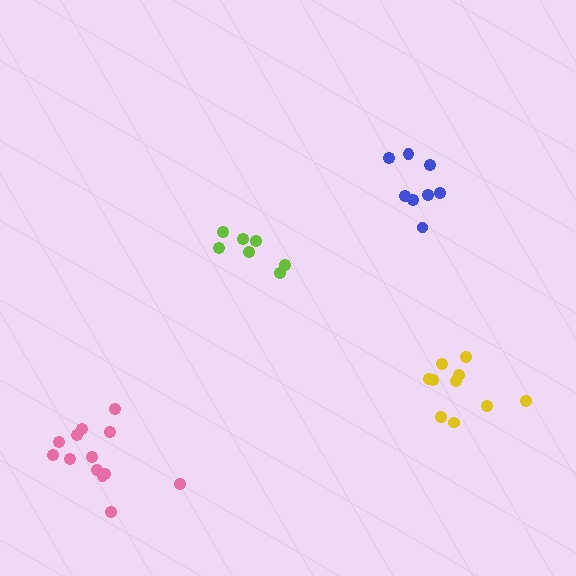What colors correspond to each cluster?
The clusters are colored: yellow, blue, lime, pink.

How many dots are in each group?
Group 1: 10 dots, Group 2: 8 dots, Group 3: 7 dots, Group 4: 13 dots (38 total).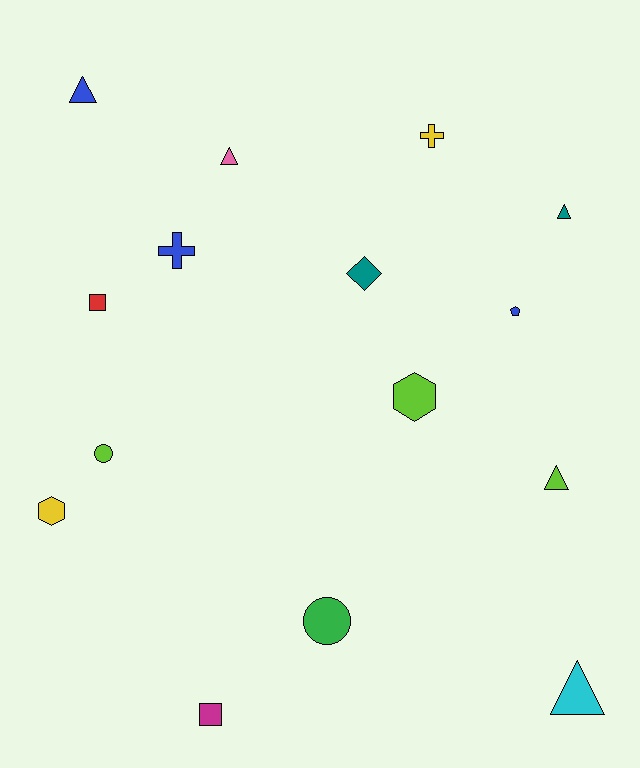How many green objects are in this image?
There is 1 green object.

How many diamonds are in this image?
There is 1 diamond.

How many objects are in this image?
There are 15 objects.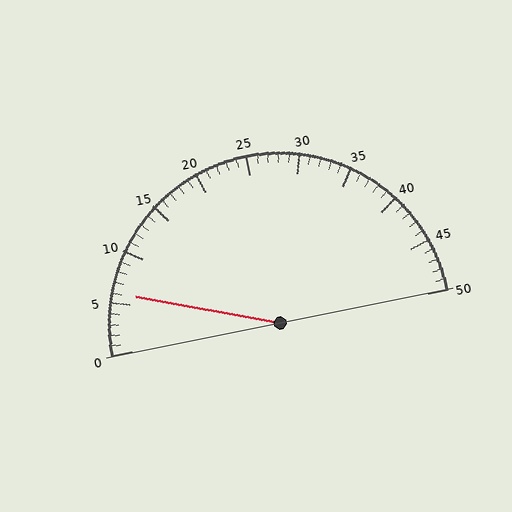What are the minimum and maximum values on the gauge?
The gauge ranges from 0 to 50.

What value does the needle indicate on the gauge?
The needle indicates approximately 6.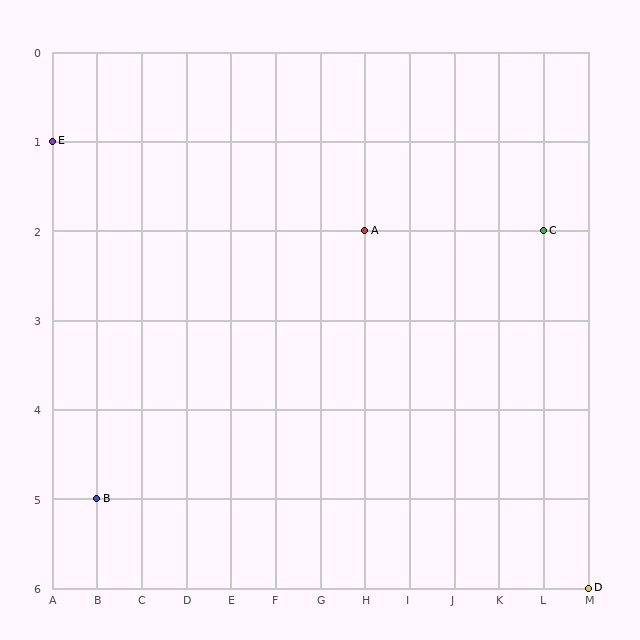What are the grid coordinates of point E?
Point E is at grid coordinates (A, 1).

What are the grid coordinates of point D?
Point D is at grid coordinates (M, 6).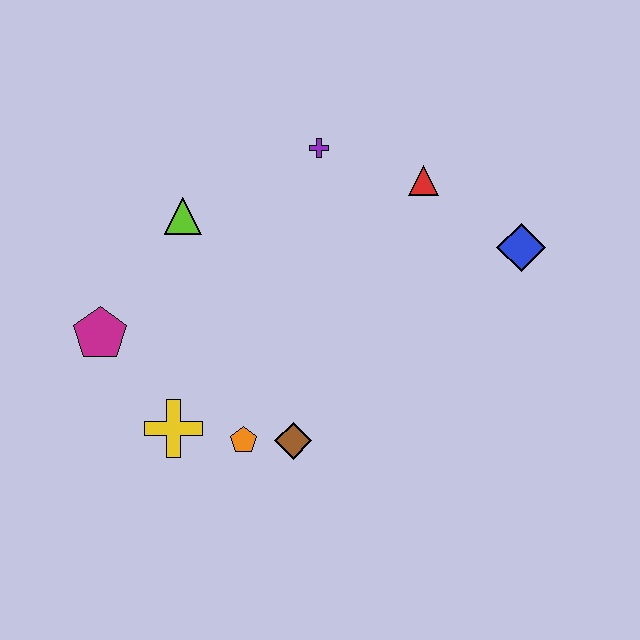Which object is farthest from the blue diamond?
The magenta pentagon is farthest from the blue diamond.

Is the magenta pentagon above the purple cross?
No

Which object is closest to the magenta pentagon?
The yellow cross is closest to the magenta pentagon.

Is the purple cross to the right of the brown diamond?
Yes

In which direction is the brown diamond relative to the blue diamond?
The brown diamond is to the left of the blue diamond.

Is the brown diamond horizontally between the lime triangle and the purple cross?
Yes